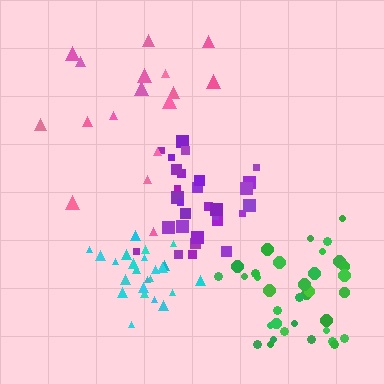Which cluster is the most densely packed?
Cyan.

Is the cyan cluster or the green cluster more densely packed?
Cyan.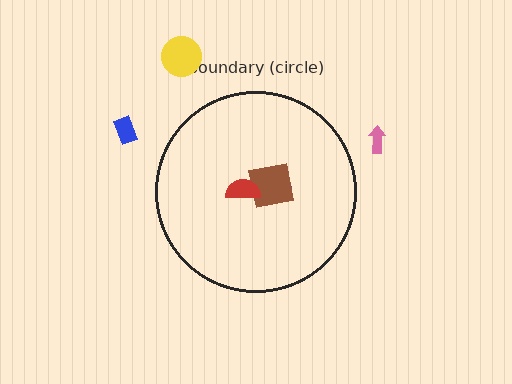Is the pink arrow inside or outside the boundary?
Outside.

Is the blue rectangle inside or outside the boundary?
Outside.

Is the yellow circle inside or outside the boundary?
Outside.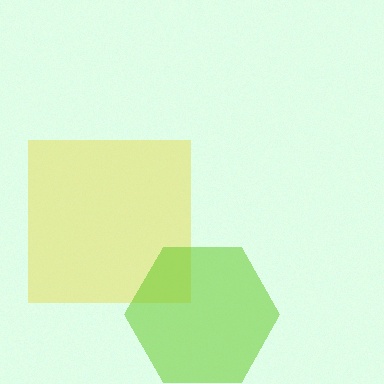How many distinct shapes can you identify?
There are 2 distinct shapes: a yellow square, a lime hexagon.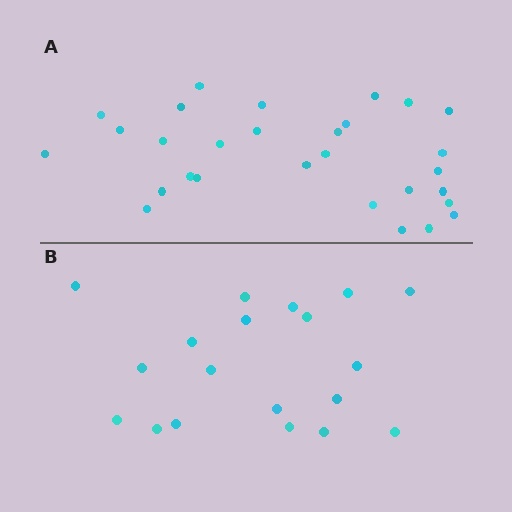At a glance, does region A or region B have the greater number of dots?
Region A (the top region) has more dots.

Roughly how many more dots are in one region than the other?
Region A has roughly 10 or so more dots than region B.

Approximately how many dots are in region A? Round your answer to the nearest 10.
About 30 dots. (The exact count is 29, which rounds to 30.)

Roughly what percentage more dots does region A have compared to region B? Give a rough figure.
About 55% more.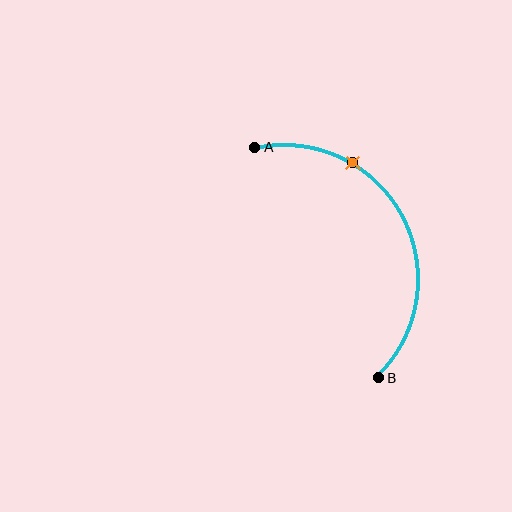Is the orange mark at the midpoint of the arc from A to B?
No. The orange mark lies on the arc but is closer to endpoint A. The arc midpoint would be at the point on the curve equidistant along the arc from both A and B.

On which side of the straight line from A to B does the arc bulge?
The arc bulges to the right of the straight line connecting A and B.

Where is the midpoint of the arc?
The arc midpoint is the point on the curve farthest from the straight line joining A and B. It sits to the right of that line.